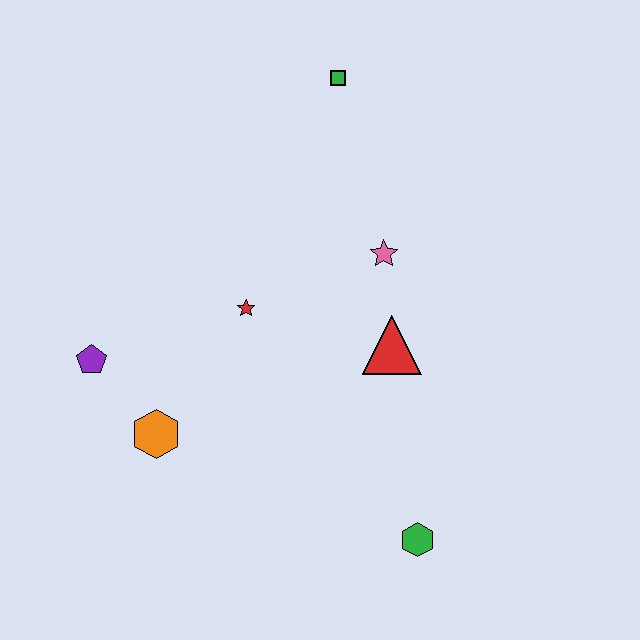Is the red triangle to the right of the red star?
Yes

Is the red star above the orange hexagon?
Yes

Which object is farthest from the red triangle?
The purple pentagon is farthest from the red triangle.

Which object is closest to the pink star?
The red triangle is closest to the pink star.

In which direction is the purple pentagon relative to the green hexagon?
The purple pentagon is to the left of the green hexagon.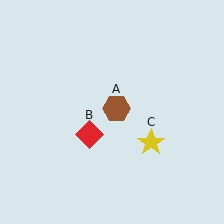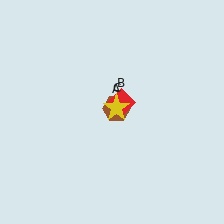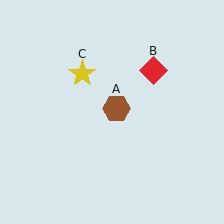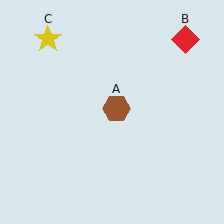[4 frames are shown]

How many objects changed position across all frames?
2 objects changed position: red diamond (object B), yellow star (object C).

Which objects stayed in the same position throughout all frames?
Brown hexagon (object A) remained stationary.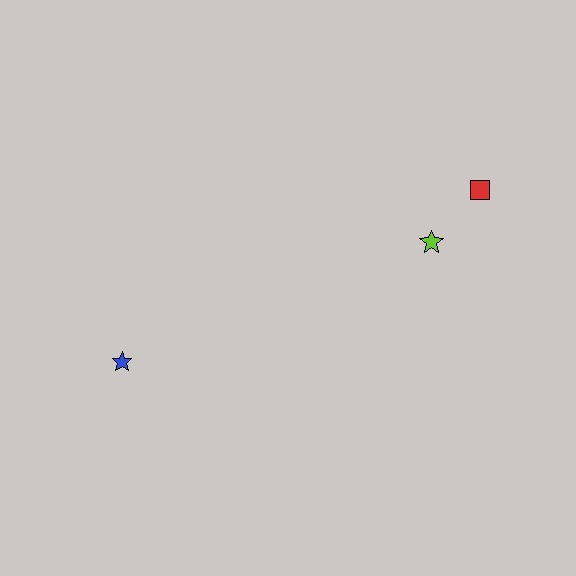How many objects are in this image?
There are 3 objects.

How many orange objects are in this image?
There are no orange objects.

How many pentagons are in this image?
There are no pentagons.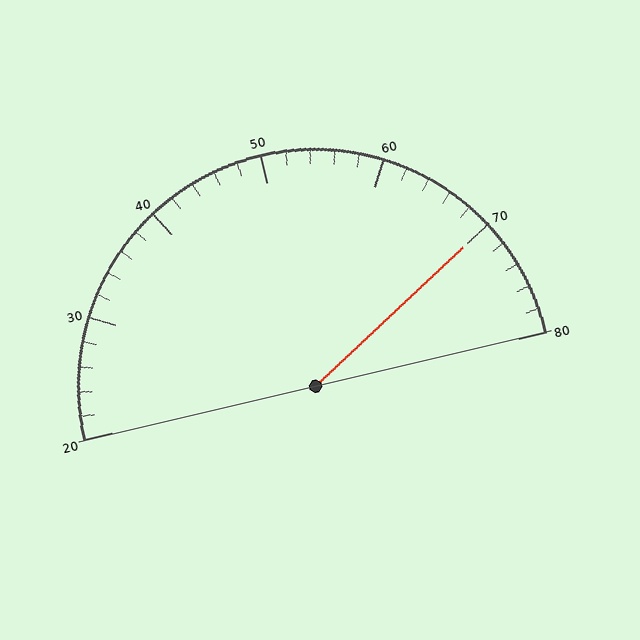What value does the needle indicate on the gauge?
The needle indicates approximately 70.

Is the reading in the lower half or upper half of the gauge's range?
The reading is in the upper half of the range (20 to 80).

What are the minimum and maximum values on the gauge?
The gauge ranges from 20 to 80.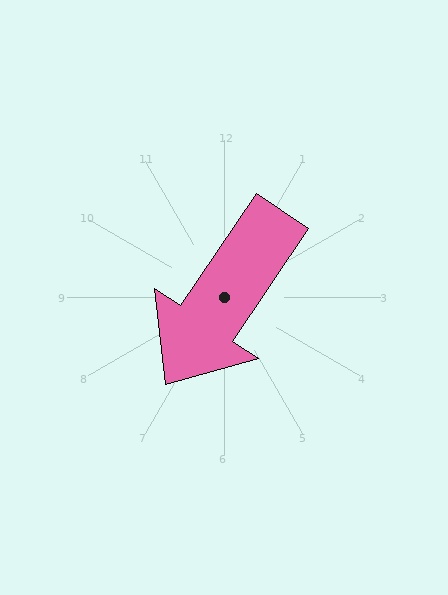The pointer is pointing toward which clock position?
Roughly 7 o'clock.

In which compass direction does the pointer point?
Southwest.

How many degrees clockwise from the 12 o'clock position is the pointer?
Approximately 214 degrees.